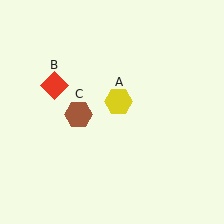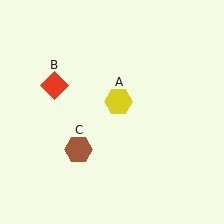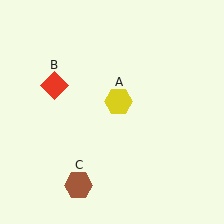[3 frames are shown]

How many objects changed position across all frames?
1 object changed position: brown hexagon (object C).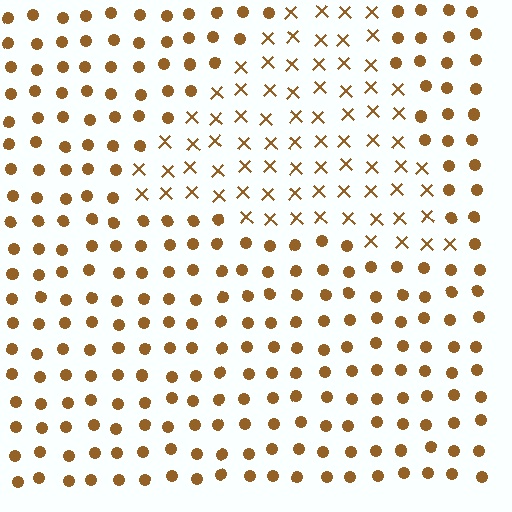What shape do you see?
I see a triangle.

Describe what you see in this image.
The image is filled with small brown elements arranged in a uniform grid. A triangle-shaped region contains X marks, while the surrounding area contains circles. The boundary is defined purely by the change in element shape.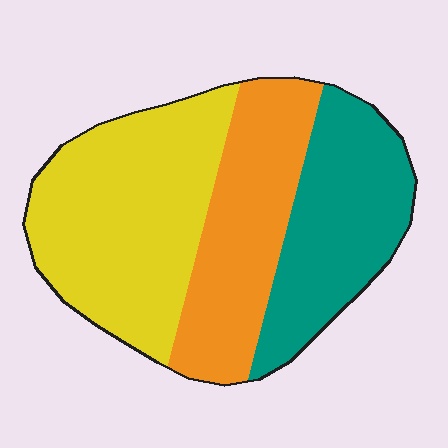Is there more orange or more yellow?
Yellow.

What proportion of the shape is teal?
Teal covers 29% of the shape.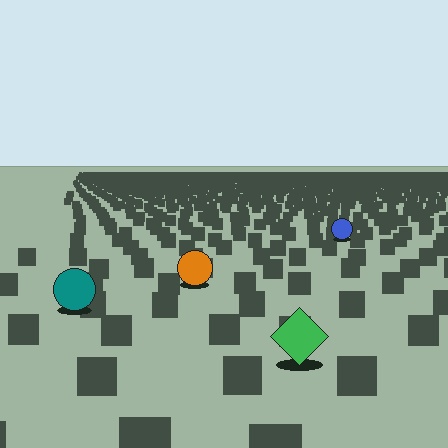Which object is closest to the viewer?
The green diamond is closest. The texture marks near it are larger and more spread out.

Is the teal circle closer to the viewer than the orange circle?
Yes. The teal circle is closer — you can tell from the texture gradient: the ground texture is coarser near it.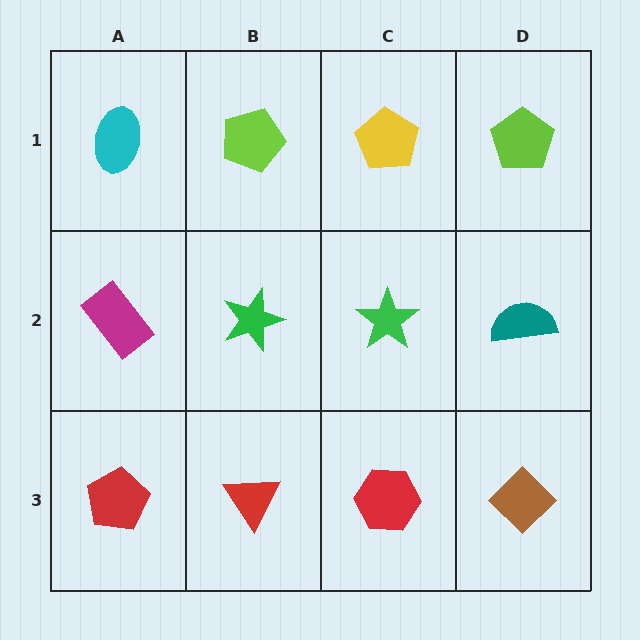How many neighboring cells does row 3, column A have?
2.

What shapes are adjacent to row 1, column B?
A green star (row 2, column B), a cyan ellipse (row 1, column A), a yellow pentagon (row 1, column C).